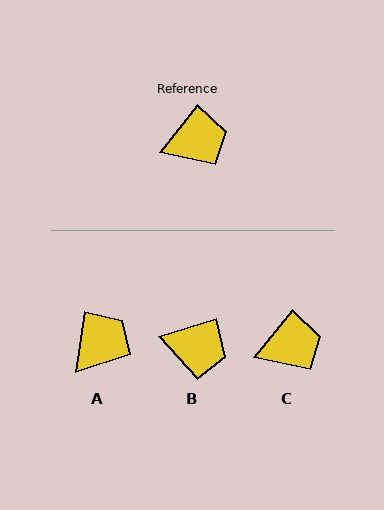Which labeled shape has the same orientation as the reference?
C.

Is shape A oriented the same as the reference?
No, it is off by about 30 degrees.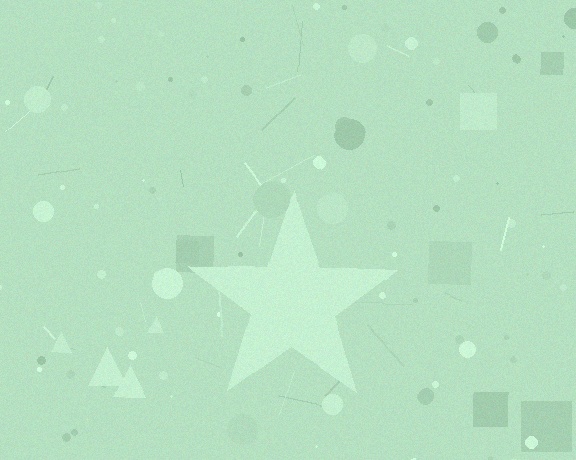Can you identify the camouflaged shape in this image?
The camouflaged shape is a star.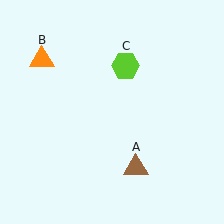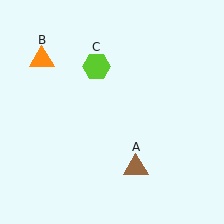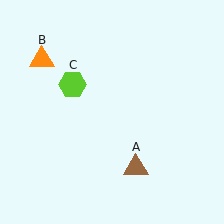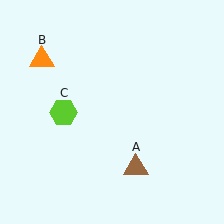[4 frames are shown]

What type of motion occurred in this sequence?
The lime hexagon (object C) rotated counterclockwise around the center of the scene.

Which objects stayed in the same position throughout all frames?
Brown triangle (object A) and orange triangle (object B) remained stationary.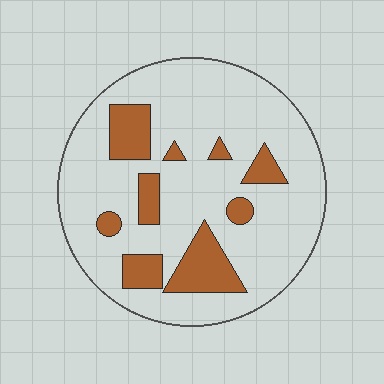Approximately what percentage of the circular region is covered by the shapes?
Approximately 20%.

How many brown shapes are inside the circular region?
9.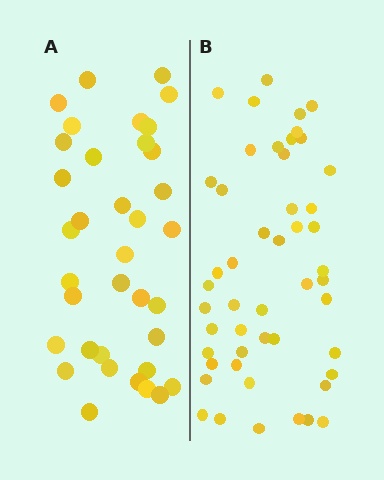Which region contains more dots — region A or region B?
Region B (the right region) has more dots.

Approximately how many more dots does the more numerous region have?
Region B has approximately 15 more dots than region A.